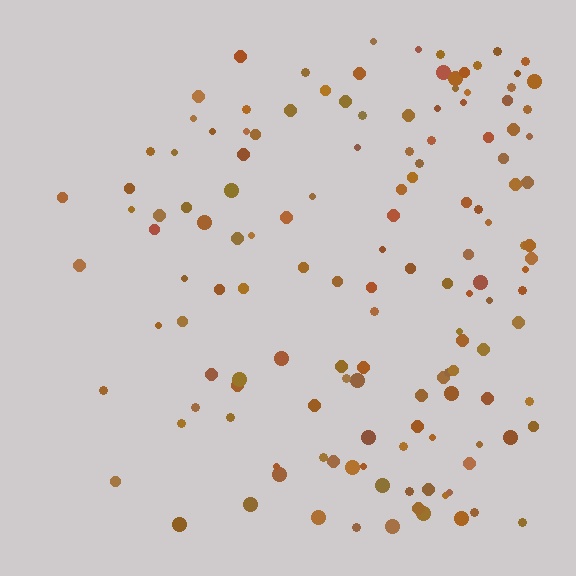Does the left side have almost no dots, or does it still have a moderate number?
Still a moderate number, just noticeably fewer than the right.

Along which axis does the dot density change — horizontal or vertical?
Horizontal.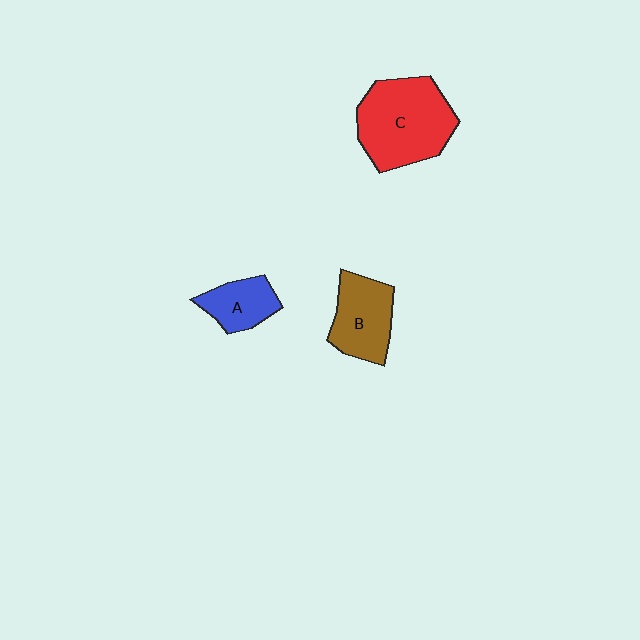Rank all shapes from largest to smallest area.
From largest to smallest: C (red), B (brown), A (blue).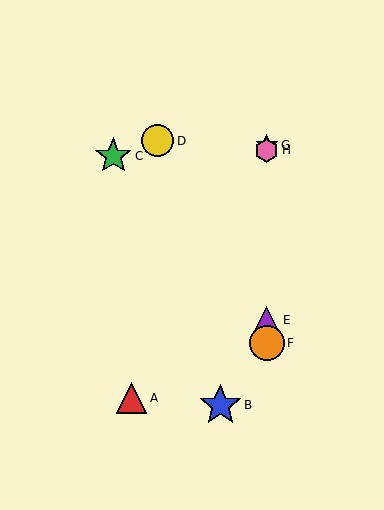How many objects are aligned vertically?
4 objects (E, F, G, H) are aligned vertically.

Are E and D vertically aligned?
No, E is at x≈267 and D is at x≈158.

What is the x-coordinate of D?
Object D is at x≈158.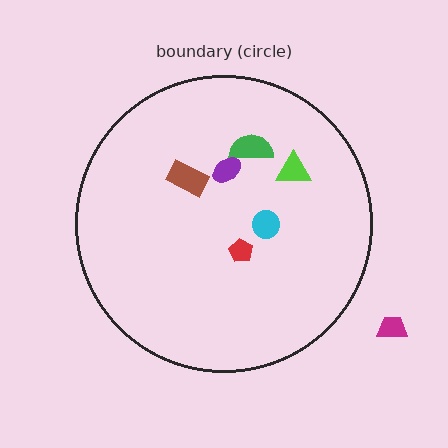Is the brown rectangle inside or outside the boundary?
Inside.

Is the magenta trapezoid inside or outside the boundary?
Outside.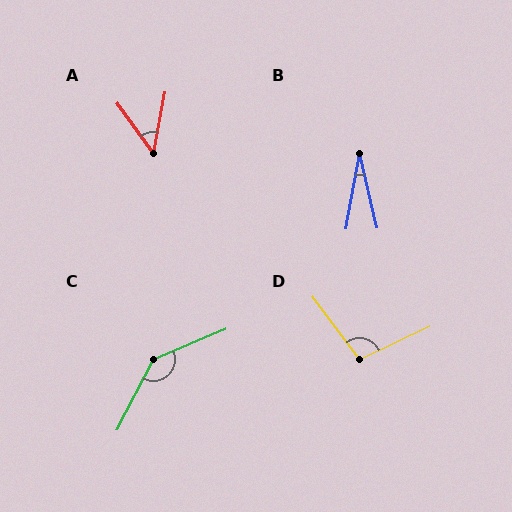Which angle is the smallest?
B, at approximately 23 degrees.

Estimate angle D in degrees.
Approximately 102 degrees.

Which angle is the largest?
C, at approximately 140 degrees.